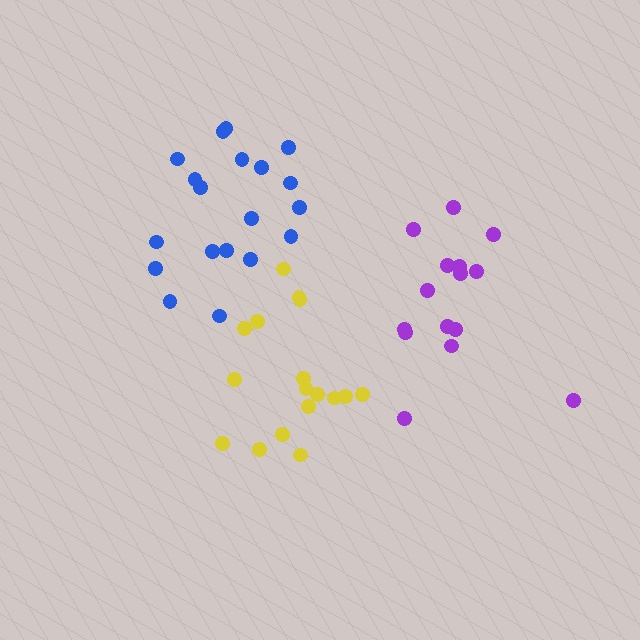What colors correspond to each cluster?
The clusters are colored: yellow, blue, purple.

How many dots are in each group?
Group 1: 17 dots, Group 2: 19 dots, Group 3: 15 dots (51 total).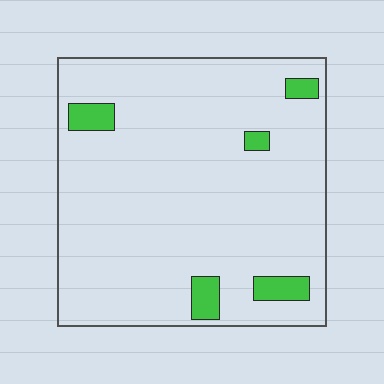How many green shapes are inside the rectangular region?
5.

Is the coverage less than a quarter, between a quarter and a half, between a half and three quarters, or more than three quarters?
Less than a quarter.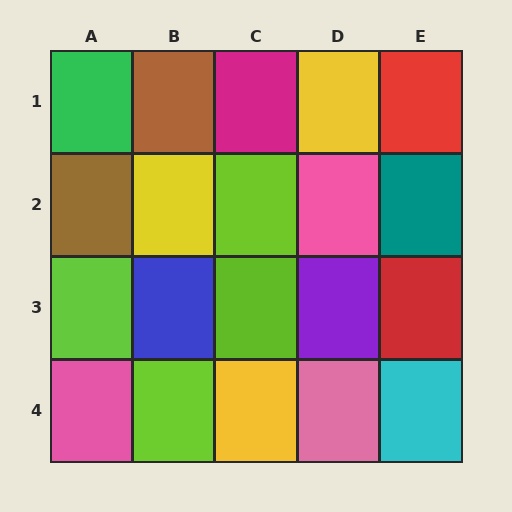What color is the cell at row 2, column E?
Teal.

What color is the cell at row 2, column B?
Yellow.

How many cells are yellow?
3 cells are yellow.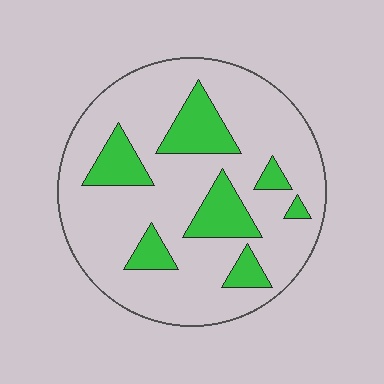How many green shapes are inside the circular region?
7.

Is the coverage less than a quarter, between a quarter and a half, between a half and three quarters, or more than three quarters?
Less than a quarter.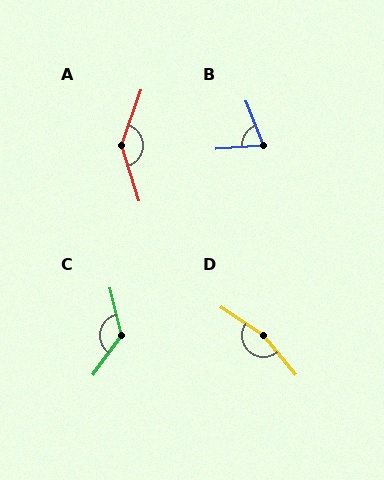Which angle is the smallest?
B, at approximately 72 degrees.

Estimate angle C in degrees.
Approximately 131 degrees.